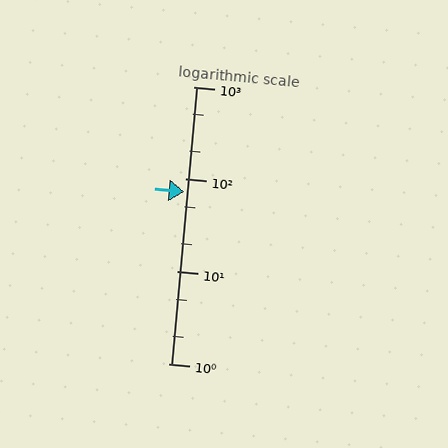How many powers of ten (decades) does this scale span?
The scale spans 3 decades, from 1 to 1000.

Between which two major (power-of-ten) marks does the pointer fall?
The pointer is between 10 and 100.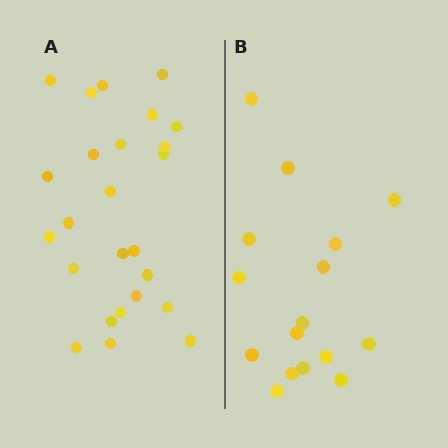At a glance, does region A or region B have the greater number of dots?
Region A (the left region) has more dots.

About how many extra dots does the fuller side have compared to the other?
Region A has roughly 8 or so more dots than region B.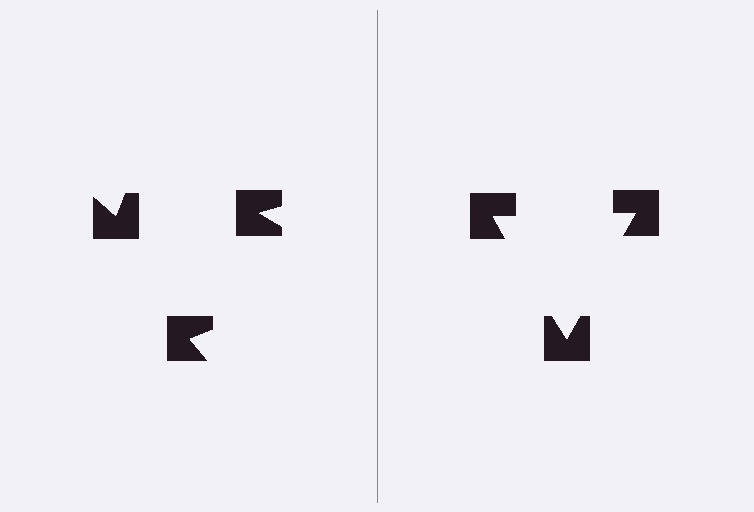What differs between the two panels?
The notched squares are positioned identically on both sides; only the wedge orientations differ. On the right they align to a triangle; on the left they are misaligned.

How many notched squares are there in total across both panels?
6 — 3 on each side.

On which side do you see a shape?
An illusory triangle appears on the right side. On the left side the wedge cuts are rotated, so no coherent shape forms.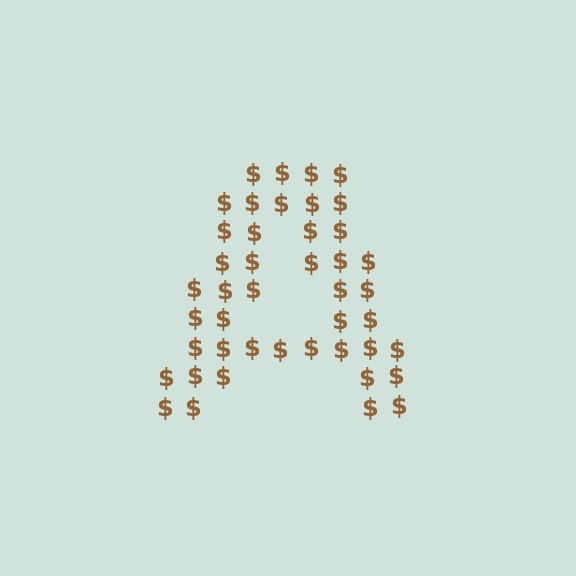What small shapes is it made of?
It is made of small dollar signs.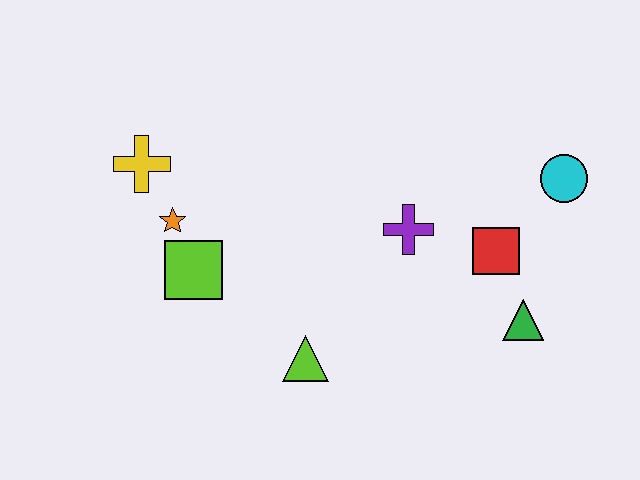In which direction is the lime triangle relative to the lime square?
The lime triangle is to the right of the lime square.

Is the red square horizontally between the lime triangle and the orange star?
No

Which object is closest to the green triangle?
The red square is closest to the green triangle.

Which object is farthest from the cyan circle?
The yellow cross is farthest from the cyan circle.